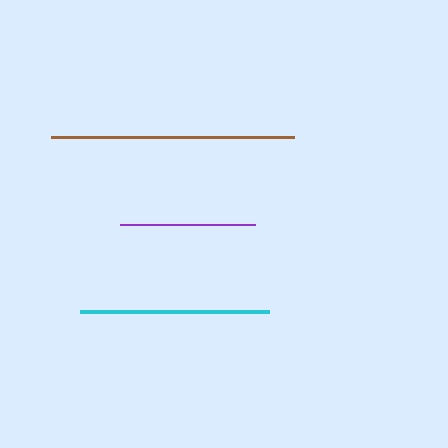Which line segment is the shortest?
The purple line is the shortest at approximately 135 pixels.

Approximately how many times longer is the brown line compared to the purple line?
The brown line is approximately 1.8 times the length of the purple line.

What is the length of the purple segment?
The purple segment is approximately 135 pixels long.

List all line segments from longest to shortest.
From longest to shortest: brown, cyan, purple.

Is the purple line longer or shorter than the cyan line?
The cyan line is longer than the purple line.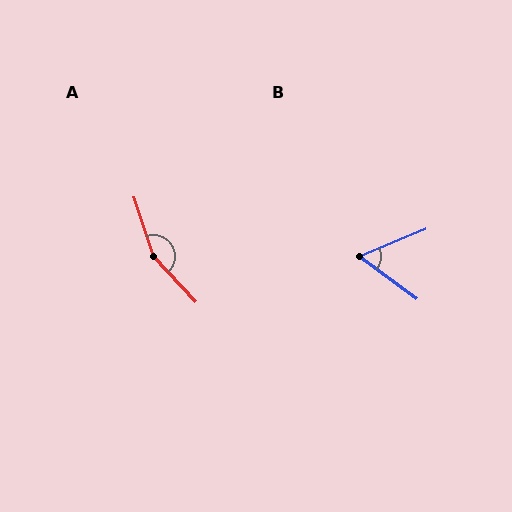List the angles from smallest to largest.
B (59°), A (155°).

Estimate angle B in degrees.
Approximately 59 degrees.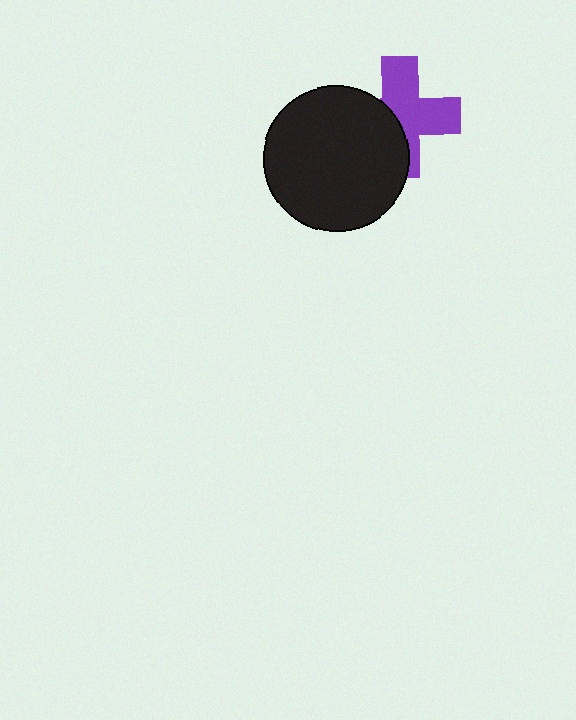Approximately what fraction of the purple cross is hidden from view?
Roughly 41% of the purple cross is hidden behind the black circle.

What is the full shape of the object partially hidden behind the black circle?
The partially hidden object is a purple cross.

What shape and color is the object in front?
The object in front is a black circle.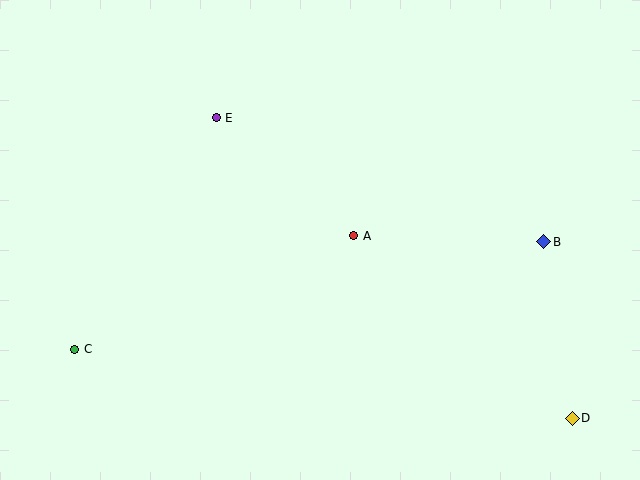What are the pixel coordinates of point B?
Point B is at (544, 242).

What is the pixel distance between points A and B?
The distance between A and B is 190 pixels.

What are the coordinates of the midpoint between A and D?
The midpoint between A and D is at (463, 327).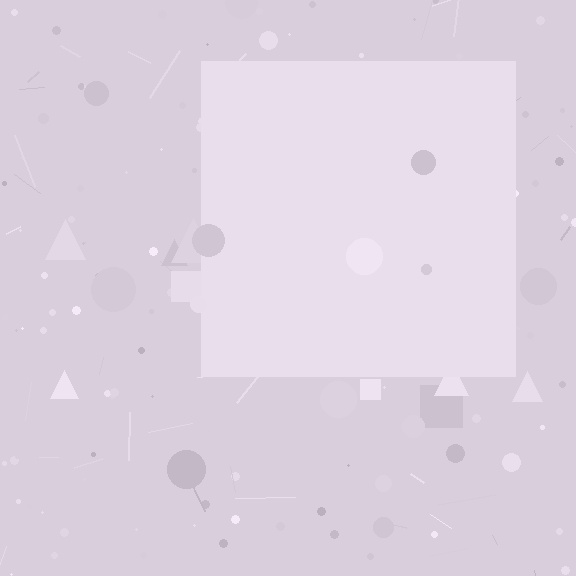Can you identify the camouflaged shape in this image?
The camouflaged shape is a square.